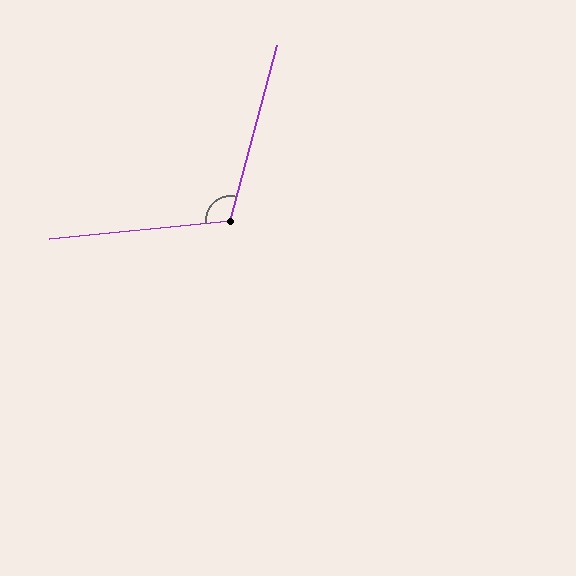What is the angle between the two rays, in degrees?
Approximately 111 degrees.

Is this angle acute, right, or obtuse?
It is obtuse.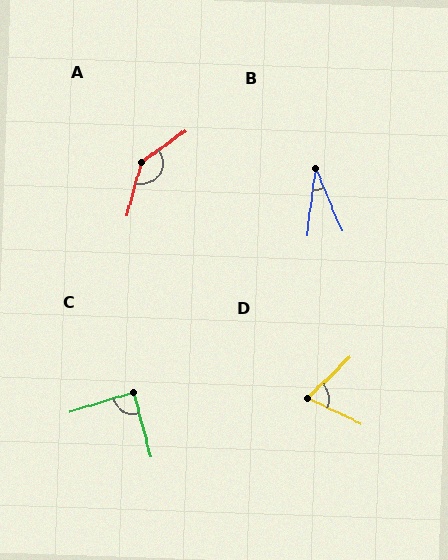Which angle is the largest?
A, at approximately 141 degrees.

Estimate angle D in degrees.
Approximately 69 degrees.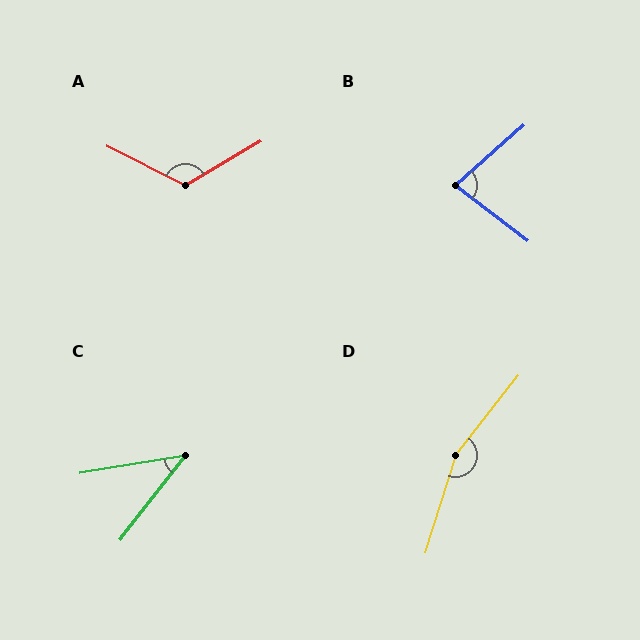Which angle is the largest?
D, at approximately 159 degrees.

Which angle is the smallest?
C, at approximately 43 degrees.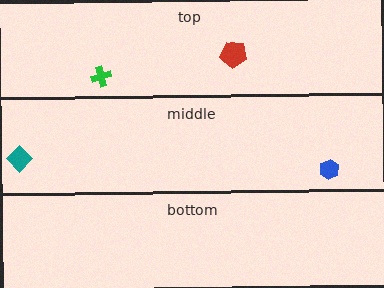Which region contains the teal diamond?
The middle region.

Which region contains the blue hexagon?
The middle region.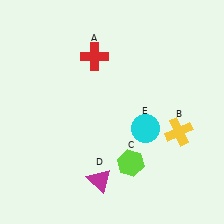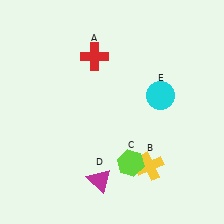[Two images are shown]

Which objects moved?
The objects that moved are: the yellow cross (B), the cyan circle (E).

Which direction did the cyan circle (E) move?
The cyan circle (E) moved up.